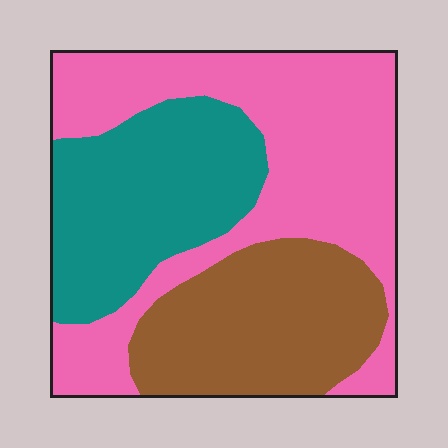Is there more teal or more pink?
Pink.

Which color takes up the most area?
Pink, at roughly 45%.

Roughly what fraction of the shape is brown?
Brown takes up between a quarter and a half of the shape.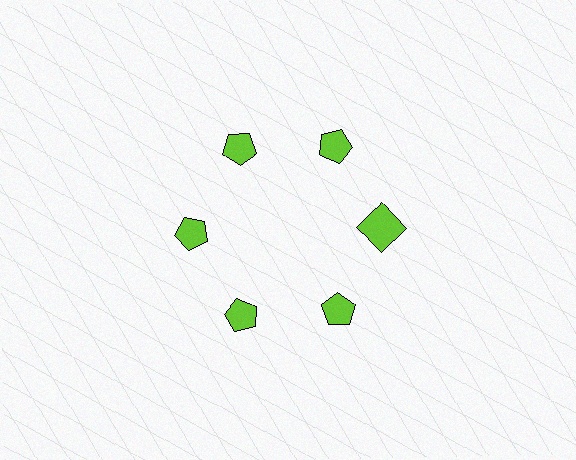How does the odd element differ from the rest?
It has a different shape: square instead of pentagon.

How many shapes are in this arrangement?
There are 6 shapes arranged in a ring pattern.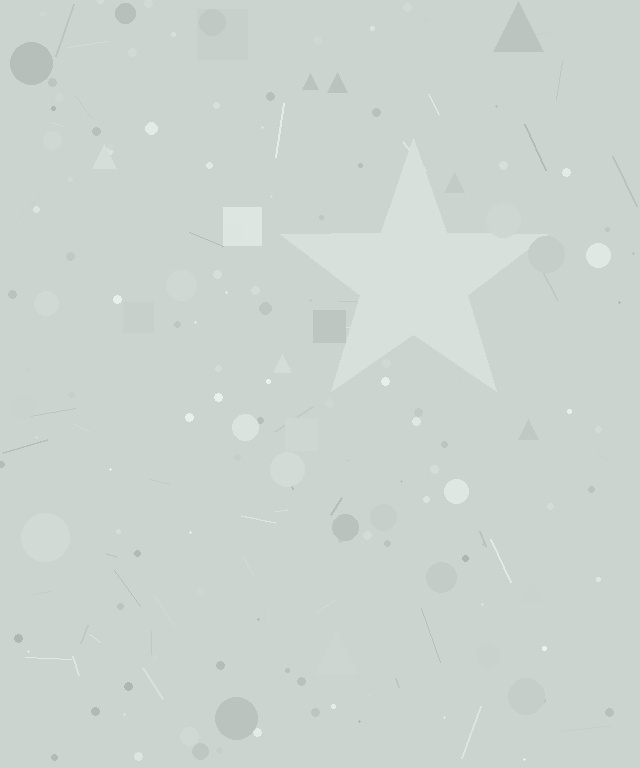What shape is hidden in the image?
A star is hidden in the image.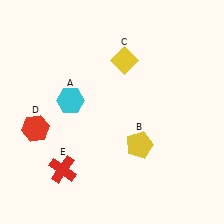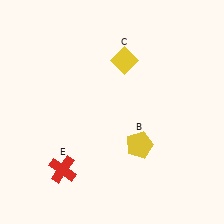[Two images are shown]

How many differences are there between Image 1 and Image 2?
There are 2 differences between the two images.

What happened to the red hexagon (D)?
The red hexagon (D) was removed in Image 2. It was in the bottom-left area of Image 1.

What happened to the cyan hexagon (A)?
The cyan hexagon (A) was removed in Image 2. It was in the top-left area of Image 1.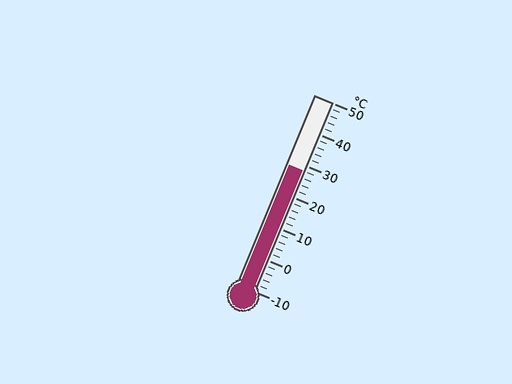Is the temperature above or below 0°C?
The temperature is above 0°C.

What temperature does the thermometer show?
The thermometer shows approximately 28°C.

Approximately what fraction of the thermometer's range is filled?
The thermometer is filled to approximately 65% of its range.